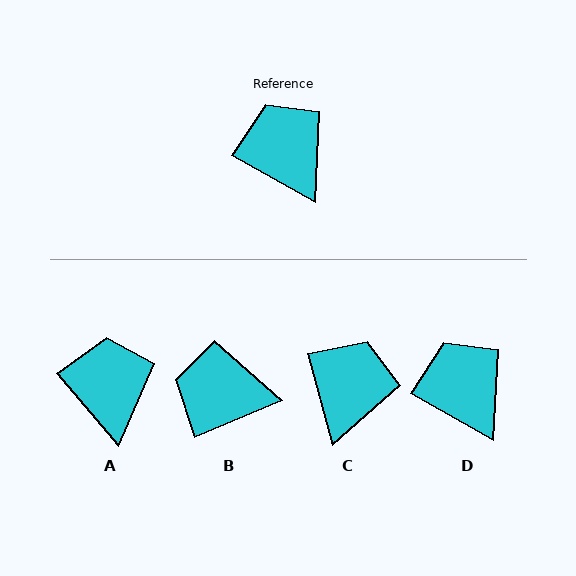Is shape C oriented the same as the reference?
No, it is off by about 46 degrees.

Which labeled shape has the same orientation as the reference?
D.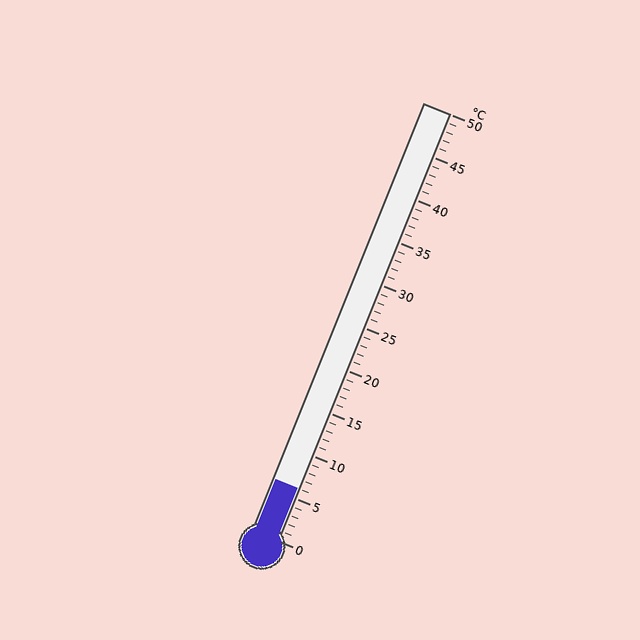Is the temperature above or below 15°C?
The temperature is below 15°C.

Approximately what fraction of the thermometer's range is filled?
The thermometer is filled to approximately 10% of its range.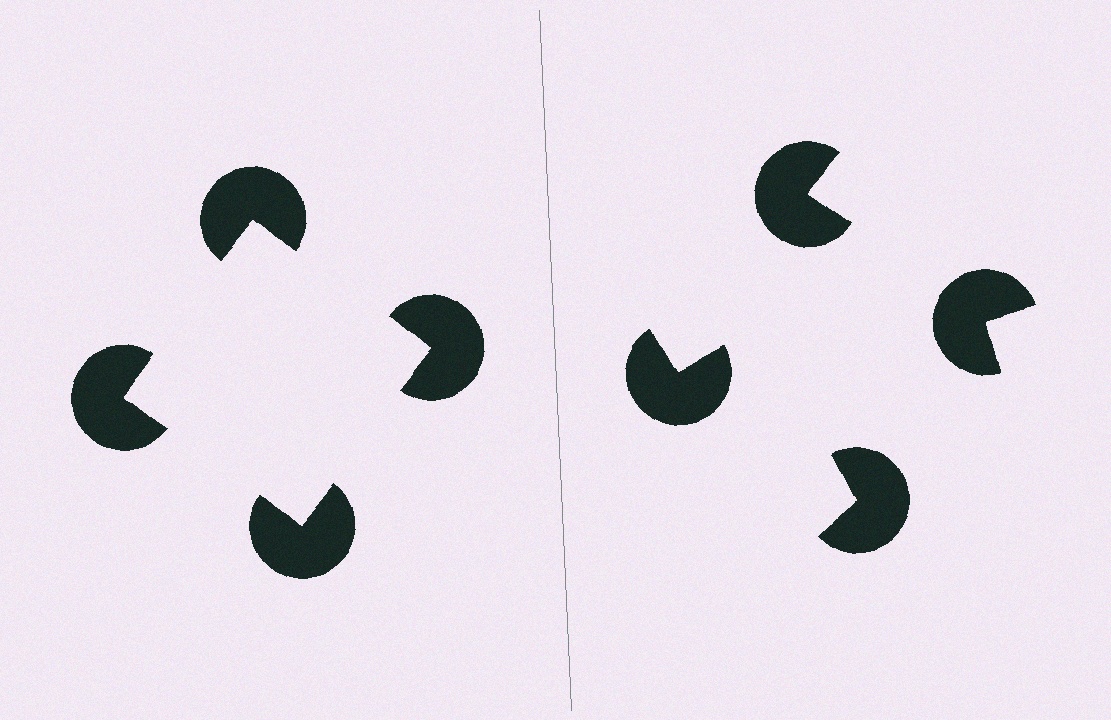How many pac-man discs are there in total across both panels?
8 — 4 on each side.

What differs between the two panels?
The pac-man discs are positioned identically on both sides; only the wedge orientations differ. On the left they align to a square; on the right they are misaligned.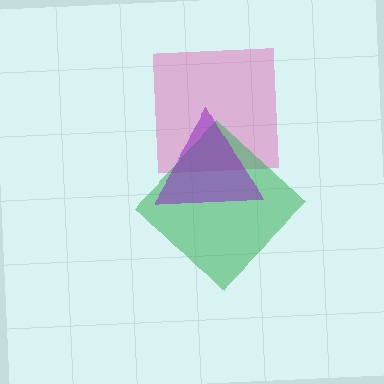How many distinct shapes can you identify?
There are 3 distinct shapes: a pink square, a green diamond, a purple triangle.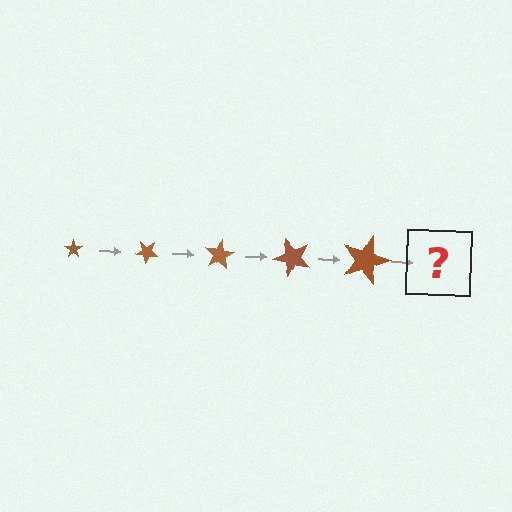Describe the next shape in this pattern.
It should be a star, larger than the previous one and rotated 200 degrees from the start.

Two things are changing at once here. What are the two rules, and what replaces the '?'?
The two rules are that the star grows larger each step and it rotates 40 degrees each step. The '?' should be a star, larger than the previous one and rotated 200 degrees from the start.